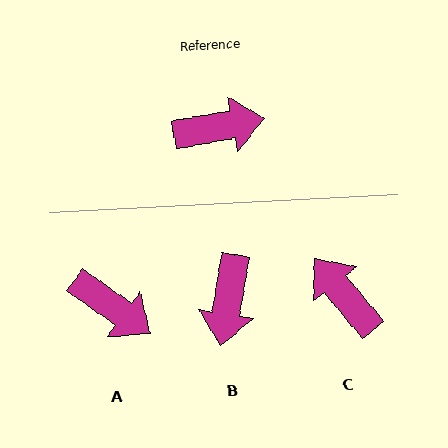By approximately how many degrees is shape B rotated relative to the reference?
Approximately 110 degrees clockwise.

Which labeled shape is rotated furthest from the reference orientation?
C, about 119 degrees away.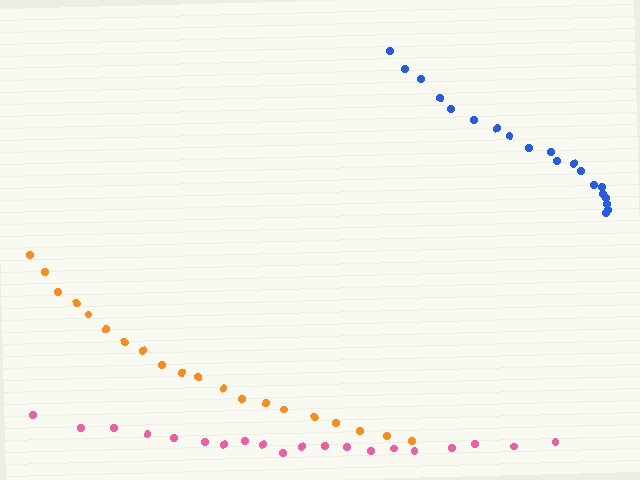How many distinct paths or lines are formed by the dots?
There are 3 distinct paths.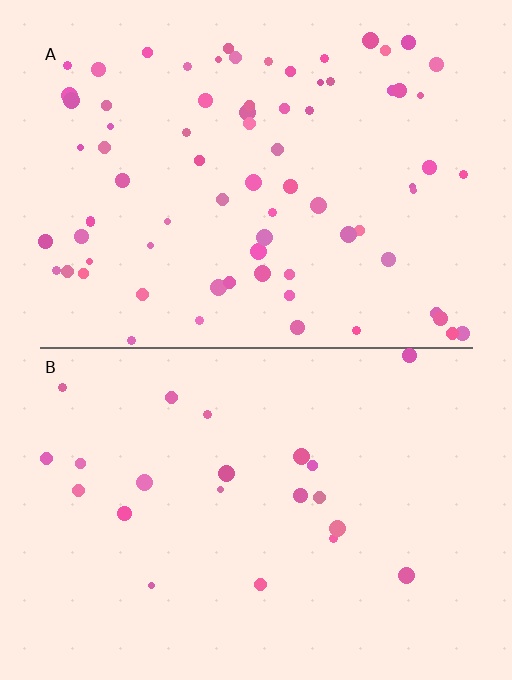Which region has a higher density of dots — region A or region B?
A (the top).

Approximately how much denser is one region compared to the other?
Approximately 3.5× — region A over region B.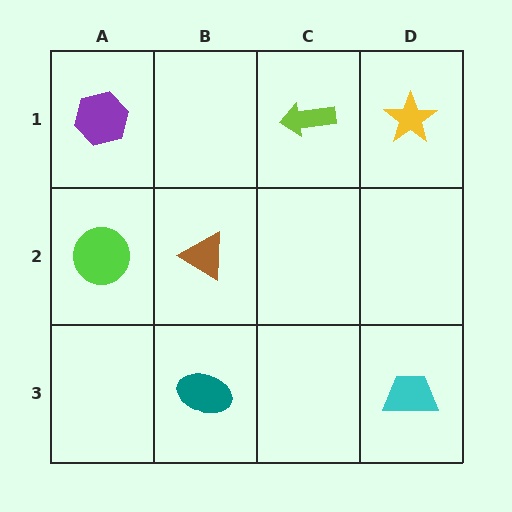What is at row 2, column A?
A lime circle.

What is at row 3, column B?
A teal ellipse.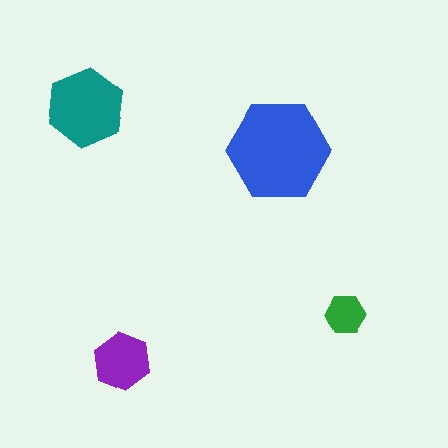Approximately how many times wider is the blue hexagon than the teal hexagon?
About 1.5 times wider.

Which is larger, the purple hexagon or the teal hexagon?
The teal one.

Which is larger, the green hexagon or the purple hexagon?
The purple one.